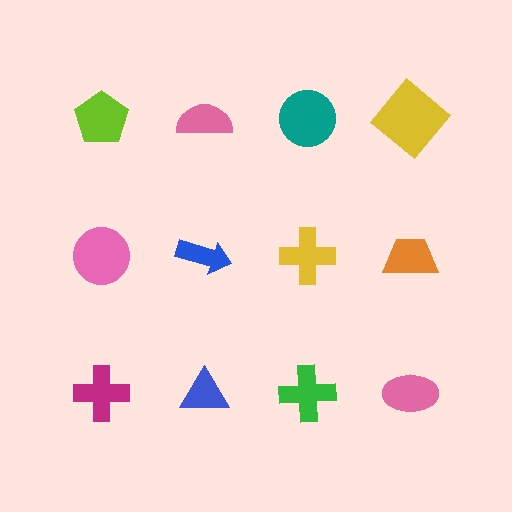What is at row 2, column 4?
An orange trapezoid.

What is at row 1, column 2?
A pink semicircle.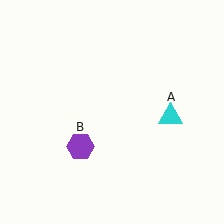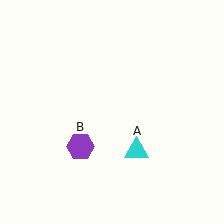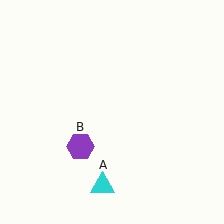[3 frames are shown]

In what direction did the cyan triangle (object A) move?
The cyan triangle (object A) moved down and to the left.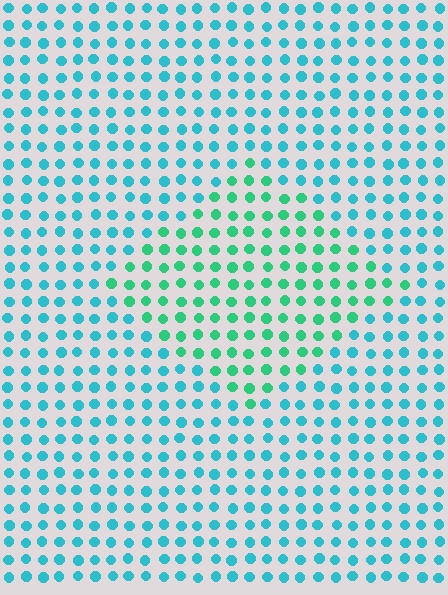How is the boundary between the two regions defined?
The boundary is defined purely by a slight shift in hue (about 35 degrees). Spacing, size, and orientation are identical on both sides.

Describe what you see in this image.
The image is filled with small cyan elements in a uniform arrangement. A diamond-shaped region is visible where the elements are tinted to a slightly different hue, forming a subtle color boundary.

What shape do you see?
I see a diamond.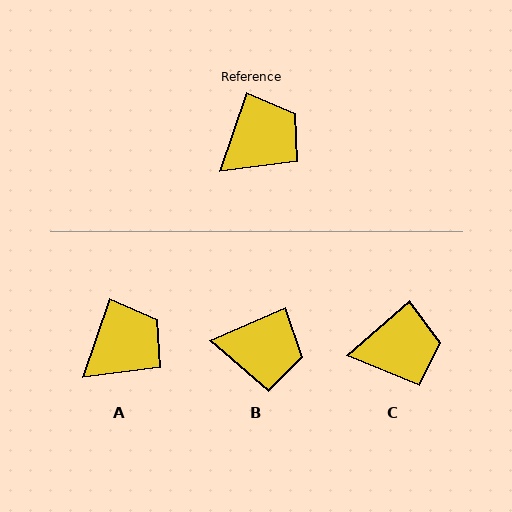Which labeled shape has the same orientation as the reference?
A.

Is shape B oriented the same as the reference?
No, it is off by about 48 degrees.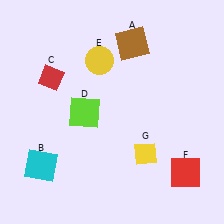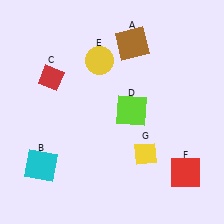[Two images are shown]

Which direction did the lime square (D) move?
The lime square (D) moved right.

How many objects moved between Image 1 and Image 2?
1 object moved between the two images.